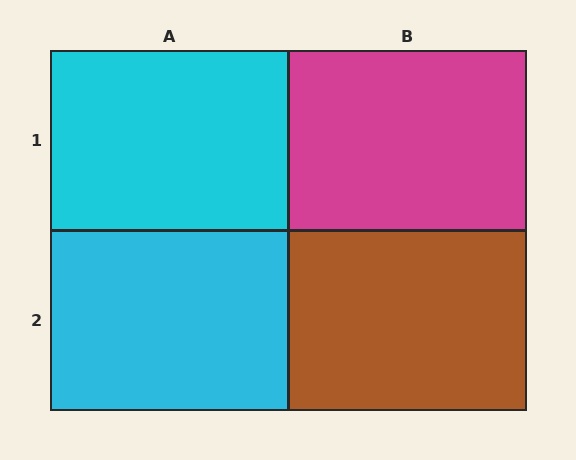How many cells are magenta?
1 cell is magenta.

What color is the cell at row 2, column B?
Brown.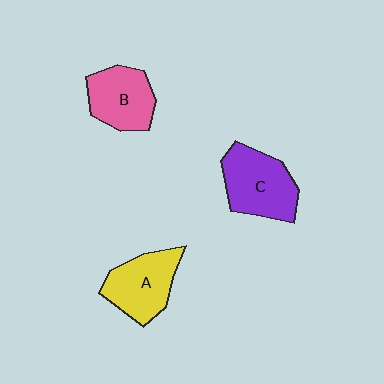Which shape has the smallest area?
Shape B (pink).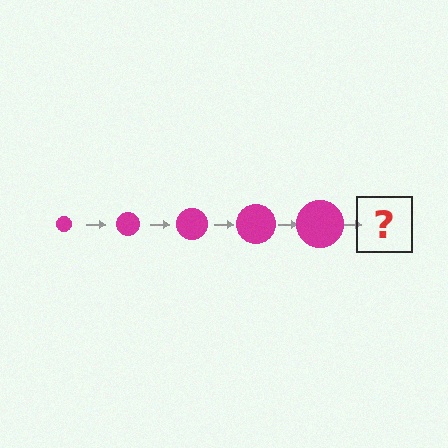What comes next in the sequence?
The next element should be a magenta circle, larger than the previous one.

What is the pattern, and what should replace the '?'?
The pattern is that the circle gets progressively larger each step. The '?' should be a magenta circle, larger than the previous one.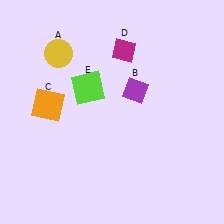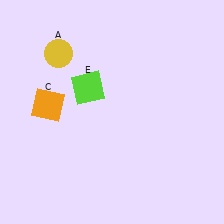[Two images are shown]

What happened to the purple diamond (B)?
The purple diamond (B) was removed in Image 2. It was in the top-right area of Image 1.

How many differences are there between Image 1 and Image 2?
There are 2 differences between the two images.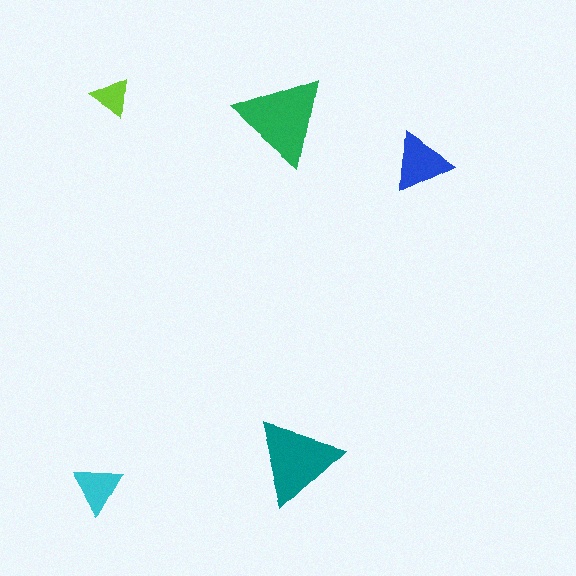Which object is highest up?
The lime triangle is topmost.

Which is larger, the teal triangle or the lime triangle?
The teal one.